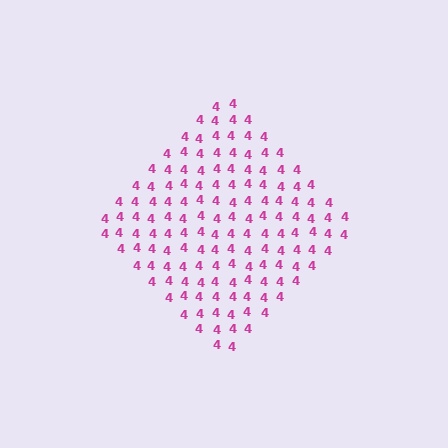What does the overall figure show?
The overall figure shows a diamond.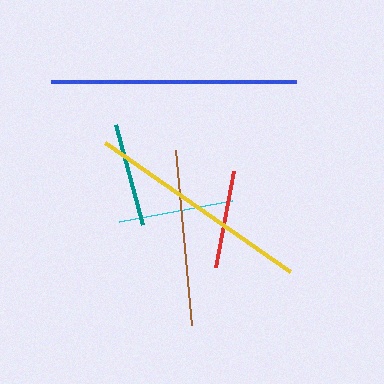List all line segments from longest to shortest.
From longest to shortest: blue, yellow, brown, cyan, teal, red.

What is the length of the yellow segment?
The yellow segment is approximately 226 pixels long.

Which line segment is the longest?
The blue line is the longest at approximately 245 pixels.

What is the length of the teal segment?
The teal segment is approximately 104 pixels long.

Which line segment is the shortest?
The red line is the shortest at approximately 97 pixels.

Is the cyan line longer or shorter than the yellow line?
The yellow line is longer than the cyan line.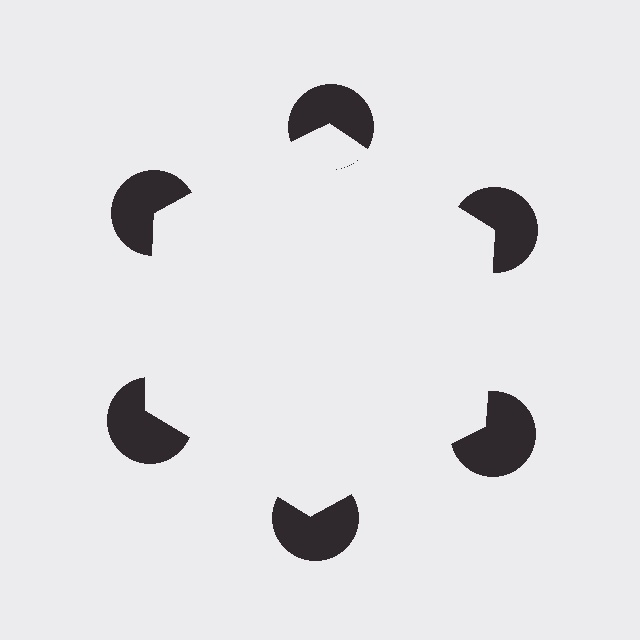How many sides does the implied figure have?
6 sides.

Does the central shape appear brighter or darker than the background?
It typically appears slightly brighter than the background, even though no actual brightness change is drawn.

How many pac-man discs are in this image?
There are 6 — one at each vertex of the illusory hexagon.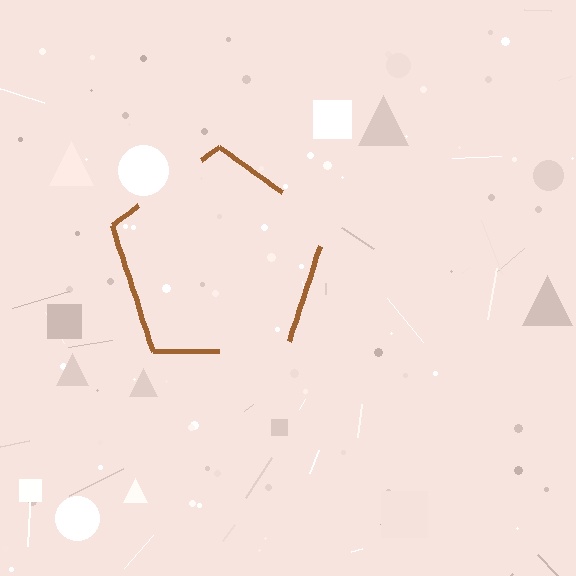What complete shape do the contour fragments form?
The contour fragments form a pentagon.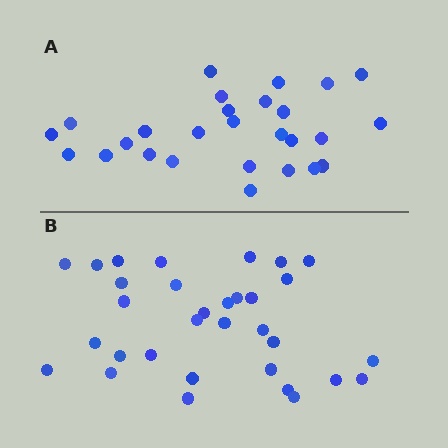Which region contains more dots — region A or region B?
Region B (the bottom region) has more dots.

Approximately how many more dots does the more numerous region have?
Region B has about 5 more dots than region A.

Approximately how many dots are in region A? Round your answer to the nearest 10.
About 30 dots. (The exact count is 27, which rounds to 30.)